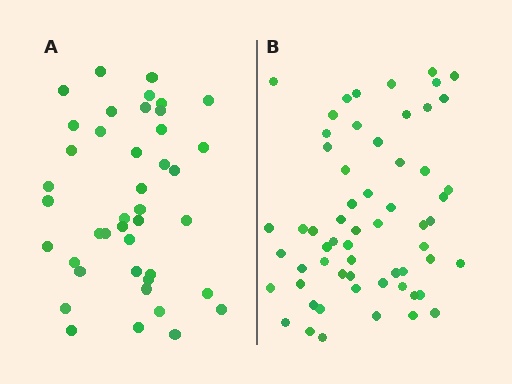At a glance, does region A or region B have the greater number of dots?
Region B (the right region) has more dots.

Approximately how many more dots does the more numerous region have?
Region B has approximately 20 more dots than region A.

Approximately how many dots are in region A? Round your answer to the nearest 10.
About 40 dots. (The exact count is 42, which rounds to 40.)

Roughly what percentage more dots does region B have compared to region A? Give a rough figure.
About 45% more.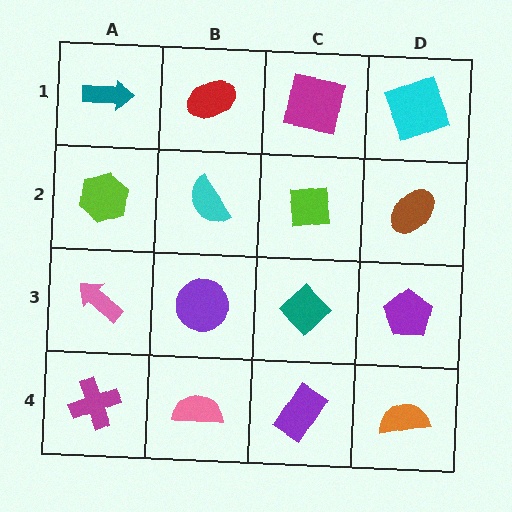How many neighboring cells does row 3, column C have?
4.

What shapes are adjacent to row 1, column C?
A lime square (row 2, column C), a red ellipse (row 1, column B), a cyan square (row 1, column D).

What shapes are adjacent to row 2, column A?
A teal arrow (row 1, column A), a pink arrow (row 3, column A), a cyan semicircle (row 2, column B).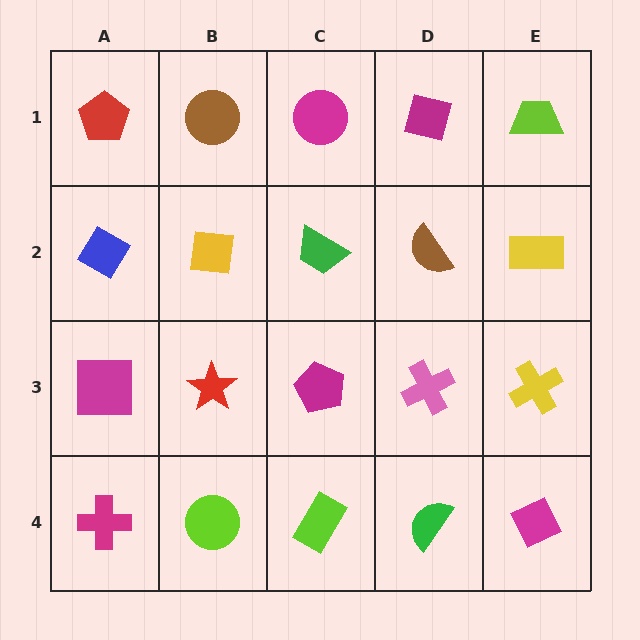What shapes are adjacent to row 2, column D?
A magenta square (row 1, column D), a pink cross (row 3, column D), a green trapezoid (row 2, column C), a yellow rectangle (row 2, column E).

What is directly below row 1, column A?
A blue diamond.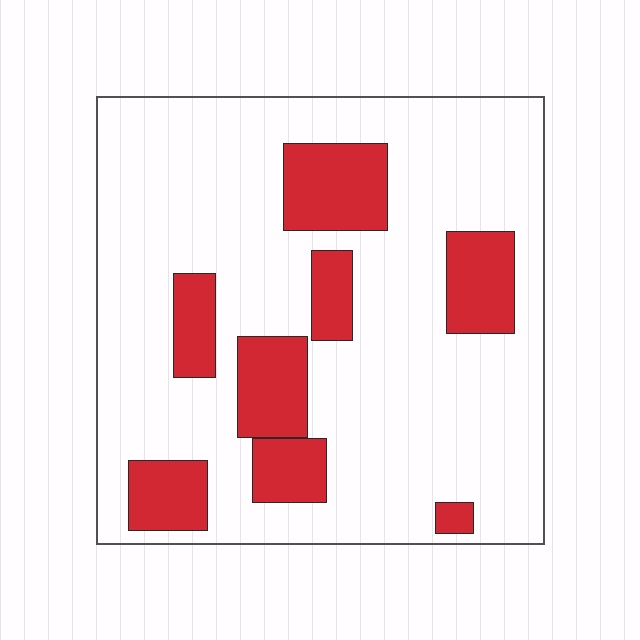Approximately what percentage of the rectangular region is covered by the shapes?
Approximately 20%.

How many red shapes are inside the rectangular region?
8.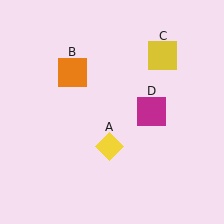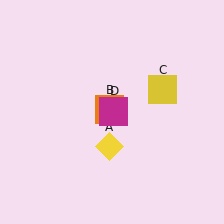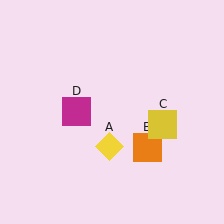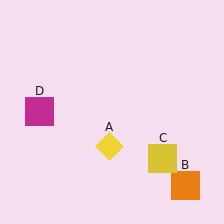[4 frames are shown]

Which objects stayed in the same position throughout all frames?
Yellow diamond (object A) remained stationary.